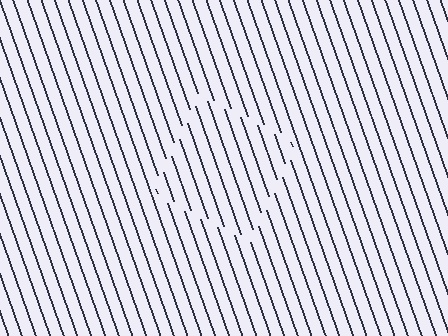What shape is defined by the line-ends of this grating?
An illusory square. The interior of the shape contains the same grating, shifted by half a period — the contour is defined by the phase discontinuity where line-ends from the inner and outer gratings abut.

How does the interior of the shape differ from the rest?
The interior of the shape contains the same grating, shifted by half a period — the contour is defined by the phase discontinuity where line-ends from the inner and outer gratings abut.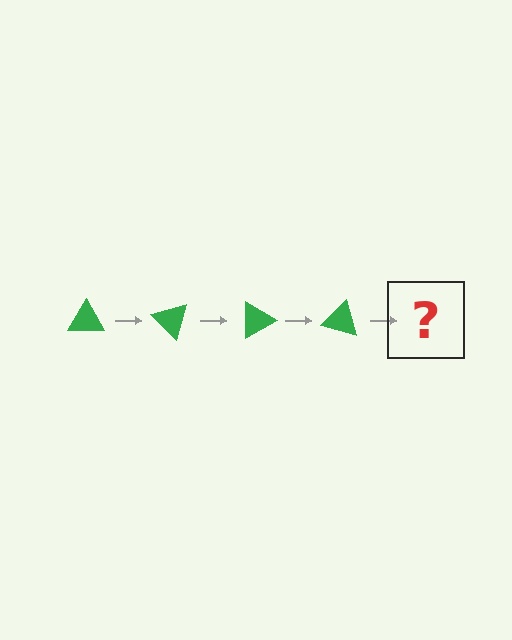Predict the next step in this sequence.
The next step is a green triangle rotated 180 degrees.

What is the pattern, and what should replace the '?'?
The pattern is that the triangle rotates 45 degrees each step. The '?' should be a green triangle rotated 180 degrees.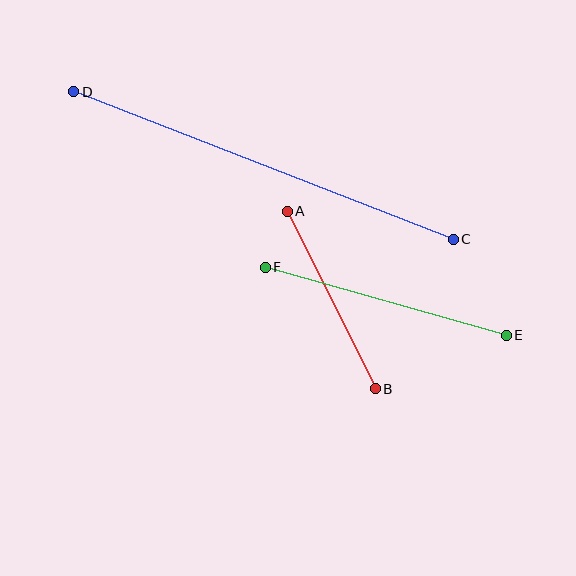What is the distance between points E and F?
The distance is approximately 250 pixels.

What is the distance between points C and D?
The distance is approximately 407 pixels.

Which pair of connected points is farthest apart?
Points C and D are farthest apart.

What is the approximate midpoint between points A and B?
The midpoint is at approximately (331, 300) pixels.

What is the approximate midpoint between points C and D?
The midpoint is at approximately (264, 165) pixels.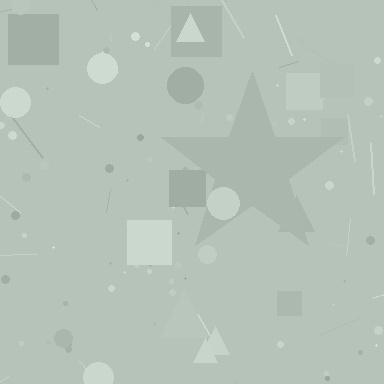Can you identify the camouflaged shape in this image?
The camouflaged shape is a star.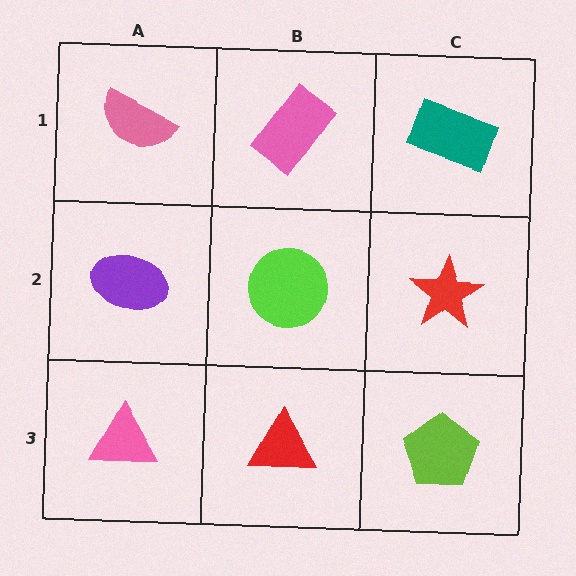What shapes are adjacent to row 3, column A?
A purple ellipse (row 2, column A), a red triangle (row 3, column B).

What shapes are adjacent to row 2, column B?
A pink rectangle (row 1, column B), a red triangle (row 3, column B), a purple ellipse (row 2, column A), a red star (row 2, column C).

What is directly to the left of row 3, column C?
A red triangle.